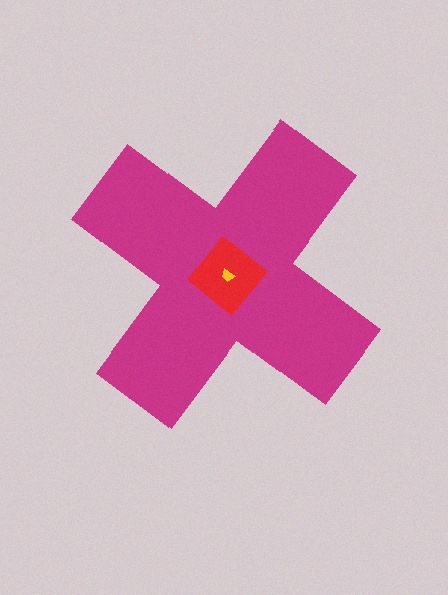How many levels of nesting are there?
3.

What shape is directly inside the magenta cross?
The red diamond.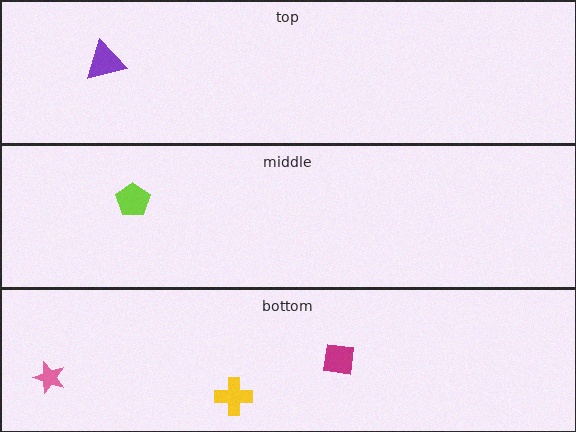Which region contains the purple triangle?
The top region.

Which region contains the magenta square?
The bottom region.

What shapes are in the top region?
The purple triangle.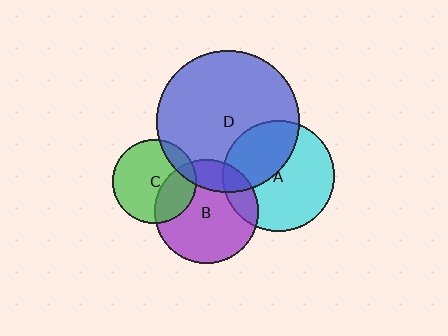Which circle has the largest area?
Circle D (blue).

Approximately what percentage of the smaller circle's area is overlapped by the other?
Approximately 15%.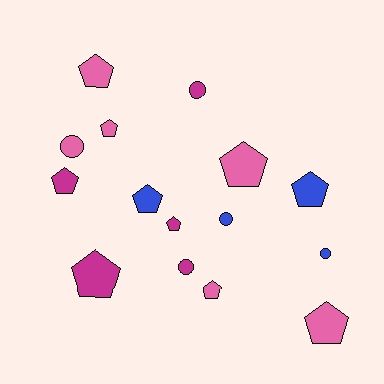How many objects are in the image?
There are 15 objects.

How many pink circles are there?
There is 1 pink circle.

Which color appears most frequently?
Pink, with 6 objects.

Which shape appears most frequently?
Pentagon, with 10 objects.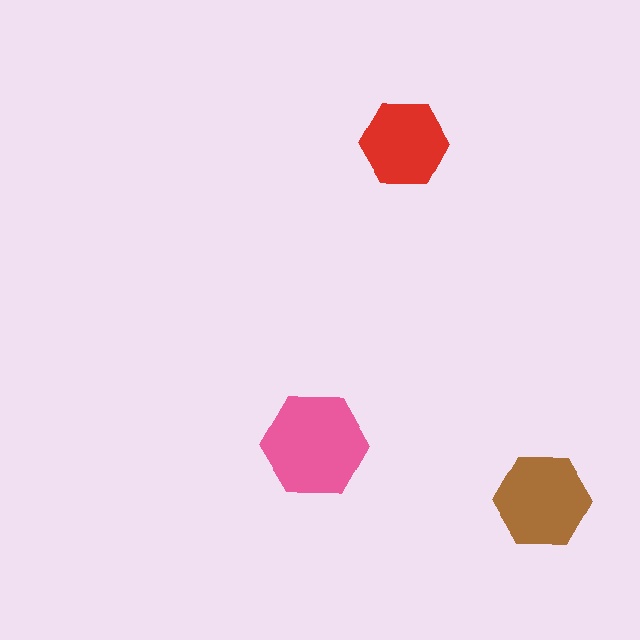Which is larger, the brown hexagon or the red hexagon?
The brown one.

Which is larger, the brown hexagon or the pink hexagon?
The pink one.